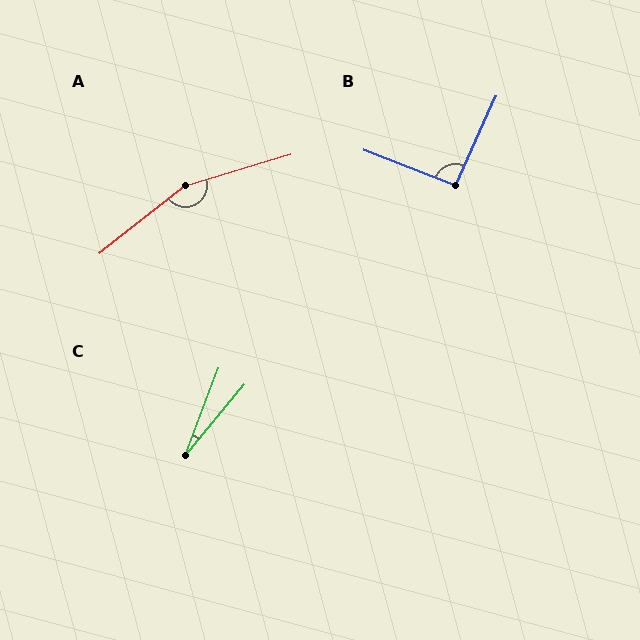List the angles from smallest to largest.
C (19°), B (93°), A (158°).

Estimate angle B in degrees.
Approximately 93 degrees.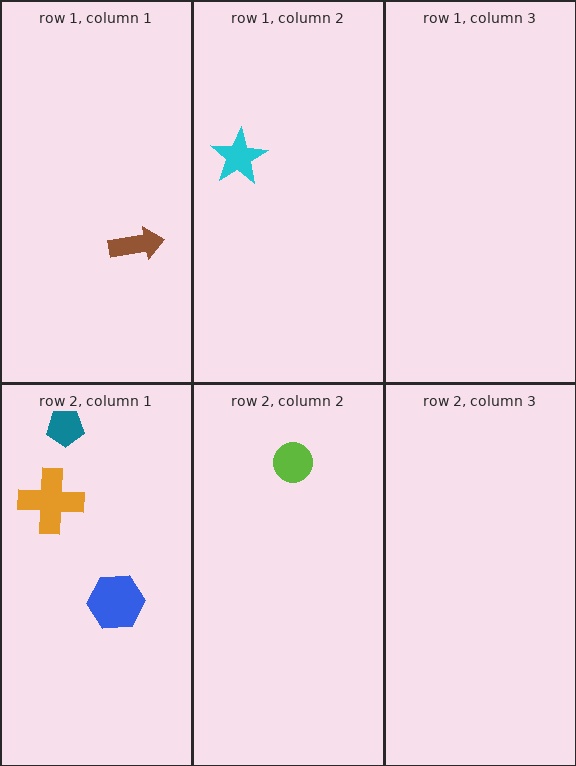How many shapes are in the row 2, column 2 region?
1.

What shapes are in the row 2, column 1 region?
The blue hexagon, the orange cross, the teal pentagon.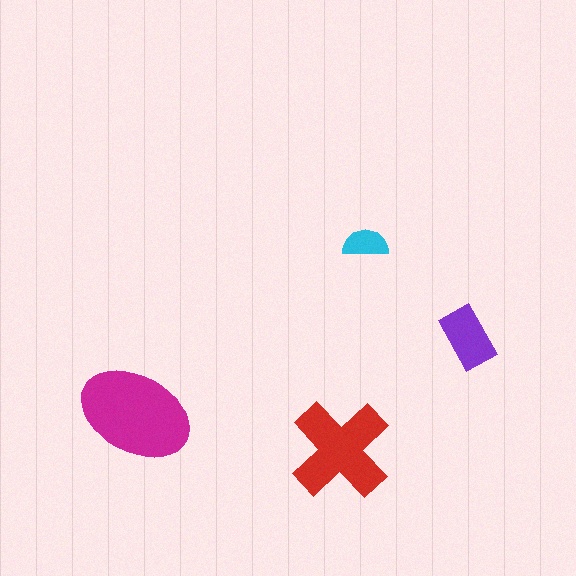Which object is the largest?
The magenta ellipse.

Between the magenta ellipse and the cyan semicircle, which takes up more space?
The magenta ellipse.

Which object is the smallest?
The cyan semicircle.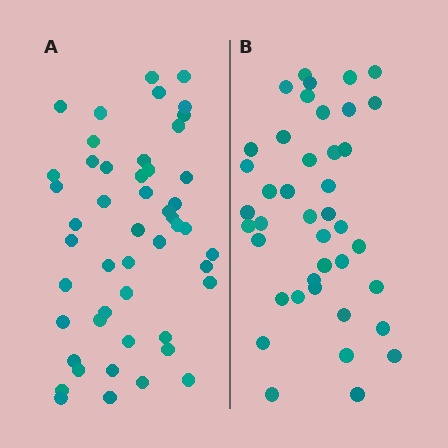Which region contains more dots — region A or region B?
Region A (the left region) has more dots.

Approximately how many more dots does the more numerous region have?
Region A has roughly 8 or so more dots than region B.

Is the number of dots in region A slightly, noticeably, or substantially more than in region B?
Region A has only slightly more — the two regions are fairly close. The ratio is roughly 1.2 to 1.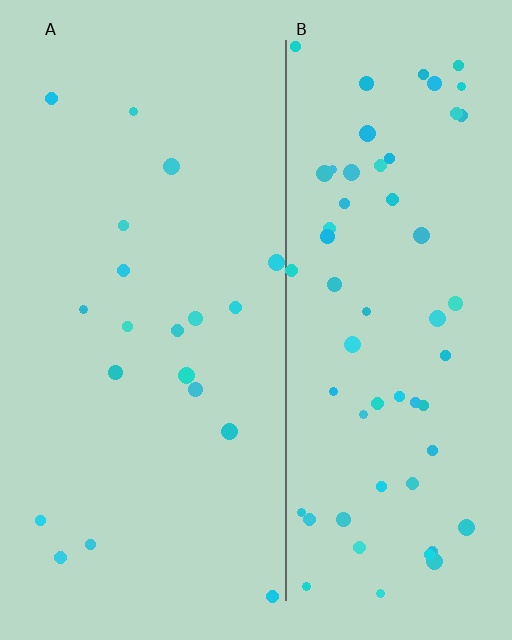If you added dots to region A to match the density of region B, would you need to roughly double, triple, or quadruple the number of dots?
Approximately triple.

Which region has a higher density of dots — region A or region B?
B (the right).